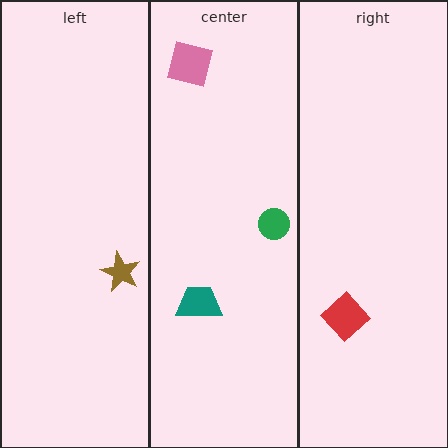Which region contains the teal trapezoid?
The center region.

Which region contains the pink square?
The center region.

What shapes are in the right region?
The red diamond.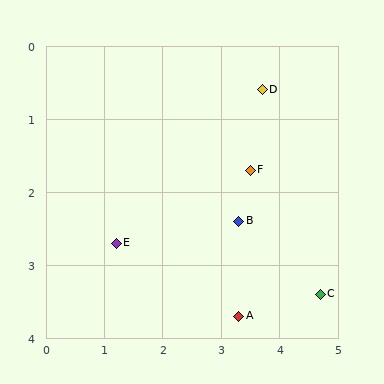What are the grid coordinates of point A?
Point A is at approximately (3.3, 3.7).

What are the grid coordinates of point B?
Point B is at approximately (3.3, 2.4).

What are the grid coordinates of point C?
Point C is at approximately (4.7, 3.4).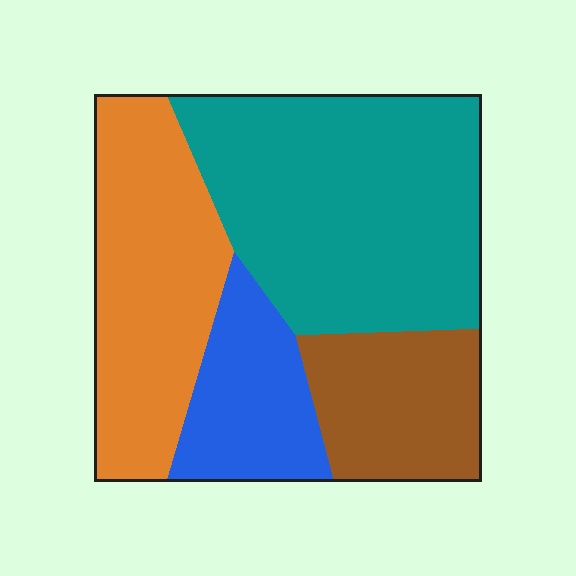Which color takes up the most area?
Teal, at roughly 40%.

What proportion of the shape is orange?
Orange takes up between a sixth and a third of the shape.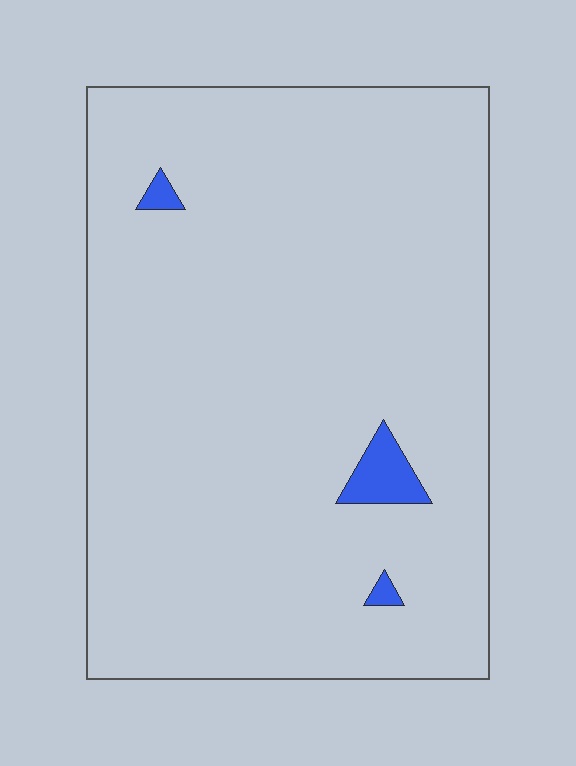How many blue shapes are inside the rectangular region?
3.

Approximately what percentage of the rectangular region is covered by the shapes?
Approximately 5%.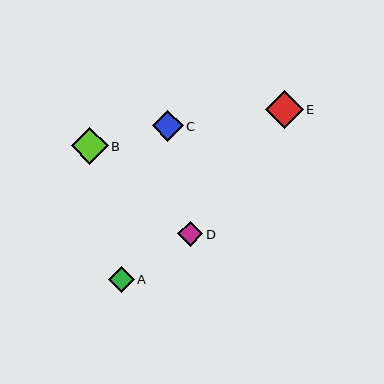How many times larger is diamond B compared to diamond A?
Diamond B is approximately 1.4 times the size of diamond A.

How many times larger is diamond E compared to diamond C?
Diamond E is approximately 1.2 times the size of diamond C.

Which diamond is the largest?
Diamond E is the largest with a size of approximately 38 pixels.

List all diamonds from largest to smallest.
From largest to smallest: E, B, C, A, D.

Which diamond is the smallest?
Diamond D is the smallest with a size of approximately 25 pixels.